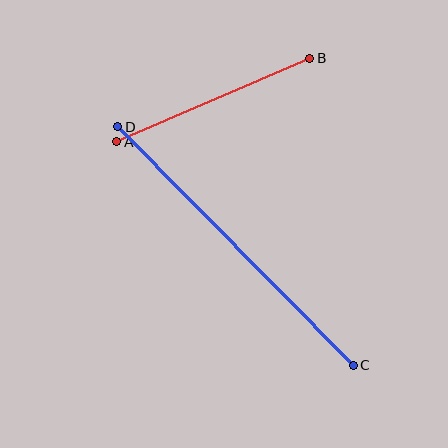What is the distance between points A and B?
The distance is approximately 211 pixels.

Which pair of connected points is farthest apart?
Points C and D are farthest apart.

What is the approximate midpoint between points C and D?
The midpoint is at approximately (236, 246) pixels.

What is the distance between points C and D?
The distance is approximately 335 pixels.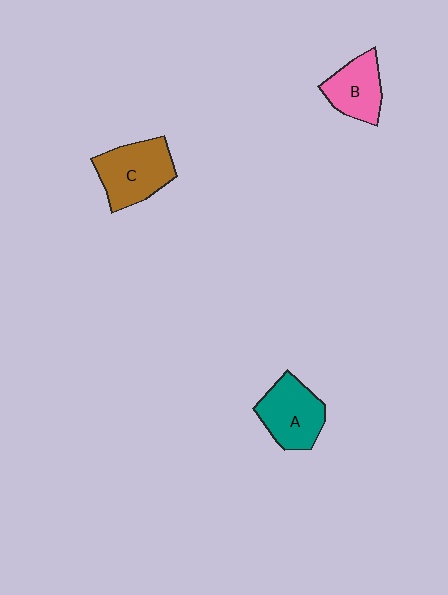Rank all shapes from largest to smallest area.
From largest to smallest: C (brown), A (teal), B (pink).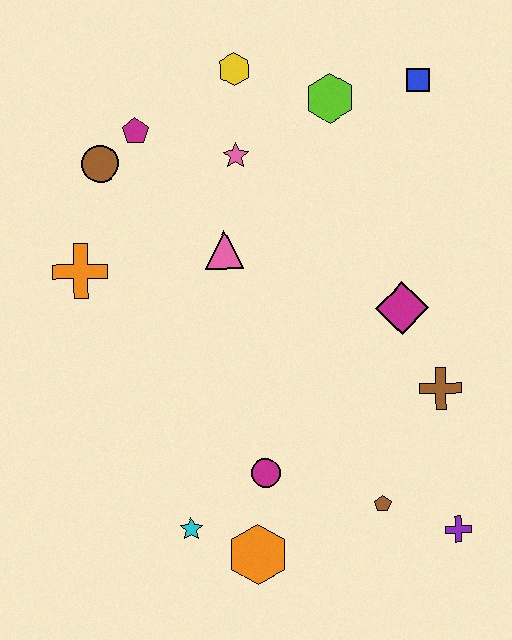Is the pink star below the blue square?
Yes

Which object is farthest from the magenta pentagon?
The purple cross is farthest from the magenta pentagon.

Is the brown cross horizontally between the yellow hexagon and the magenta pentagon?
No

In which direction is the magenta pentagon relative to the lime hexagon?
The magenta pentagon is to the left of the lime hexagon.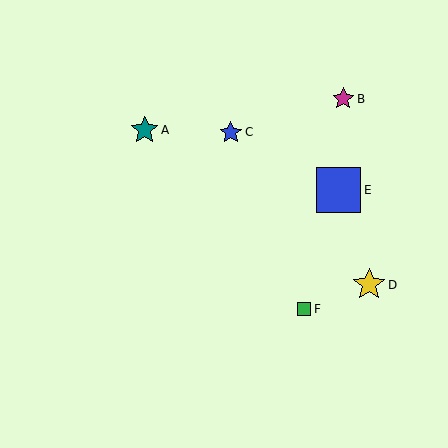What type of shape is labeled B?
Shape B is a magenta star.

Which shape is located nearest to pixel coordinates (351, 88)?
The magenta star (labeled B) at (343, 99) is nearest to that location.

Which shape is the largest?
The blue square (labeled E) is the largest.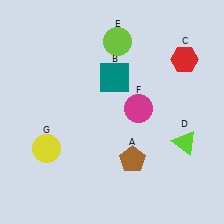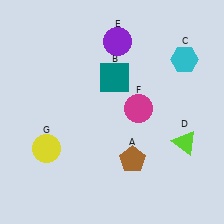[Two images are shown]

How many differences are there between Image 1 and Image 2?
There are 2 differences between the two images.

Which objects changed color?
C changed from red to cyan. E changed from lime to purple.